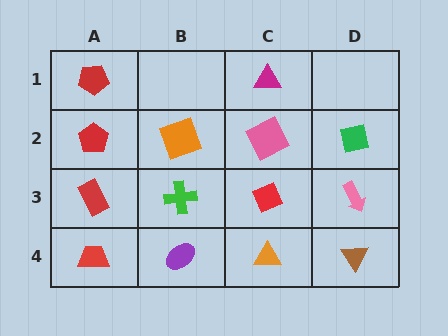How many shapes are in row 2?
4 shapes.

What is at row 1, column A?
A red pentagon.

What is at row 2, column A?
A red pentagon.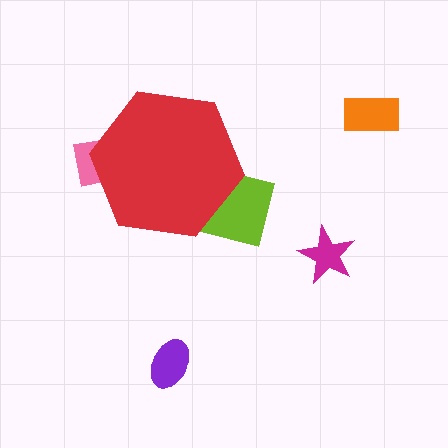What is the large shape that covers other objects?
A red hexagon.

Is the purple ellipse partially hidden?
No, the purple ellipse is fully visible.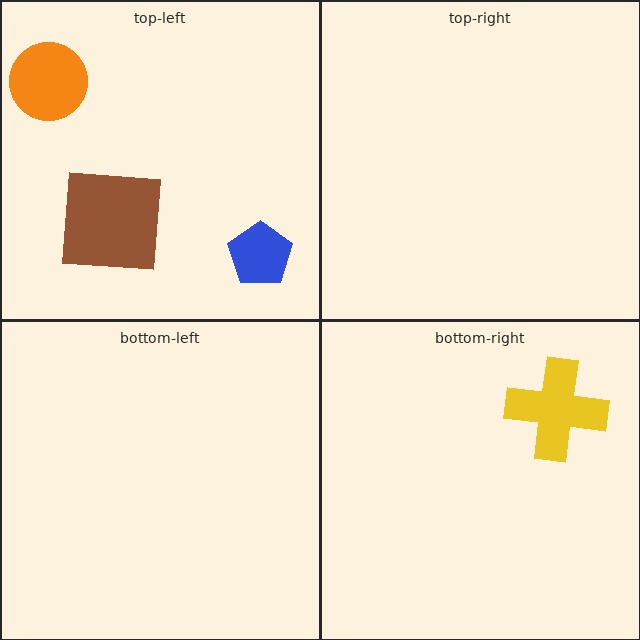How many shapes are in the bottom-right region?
1.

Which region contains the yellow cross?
The bottom-right region.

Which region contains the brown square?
The top-left region.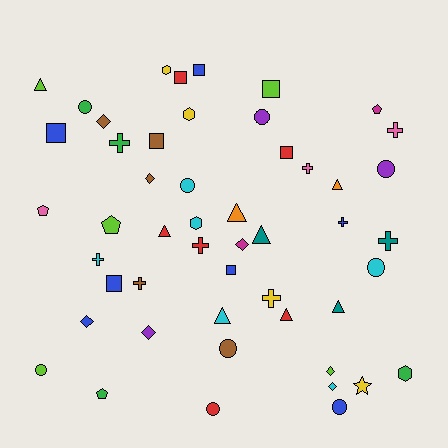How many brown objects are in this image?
There are 5 brown objects.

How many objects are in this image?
There are 50 objects.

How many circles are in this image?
There are 9 circles.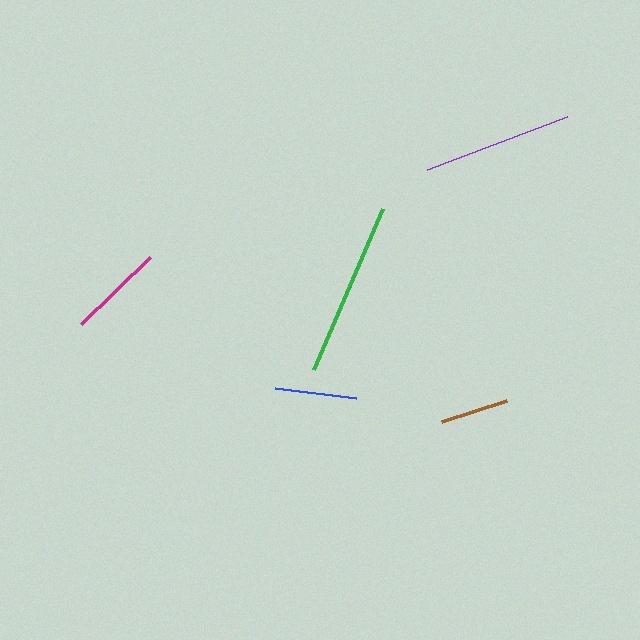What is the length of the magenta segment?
The magenta segment is approximately 96 pixels long.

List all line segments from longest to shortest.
From longest to shortest: green, purple, magenta, blue, brown.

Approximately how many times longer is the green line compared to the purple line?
The green line is approximately 1.2 times the length of the purple line.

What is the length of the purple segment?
The purple segment is approximately 150 pixels long.